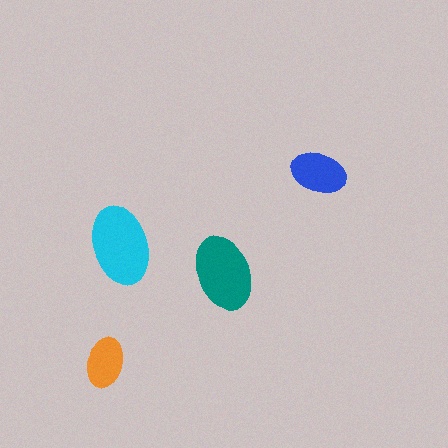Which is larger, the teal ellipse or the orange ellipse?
The teal one.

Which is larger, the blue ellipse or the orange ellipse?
The blue one.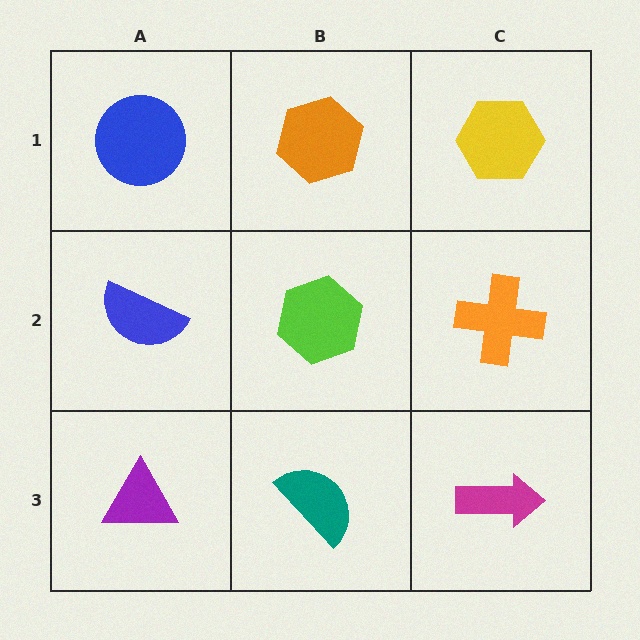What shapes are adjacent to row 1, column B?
A lime hexagon (row 2, column B), a blue circle (row 1, column A), a yellow hexagon (row 1, column C).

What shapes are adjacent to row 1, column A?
A blue semicircle (row 2, column A), an orange hexagon (row 1, column B).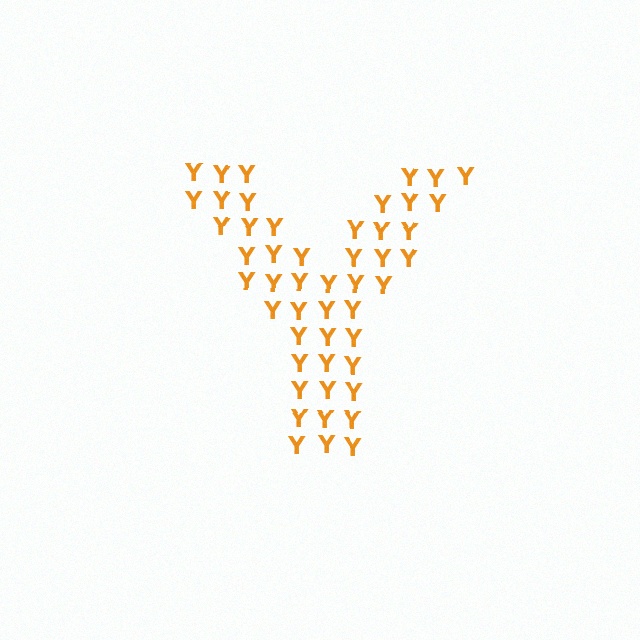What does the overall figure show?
The overall figure shows the letter Y.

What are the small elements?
The small elements are letter Y's.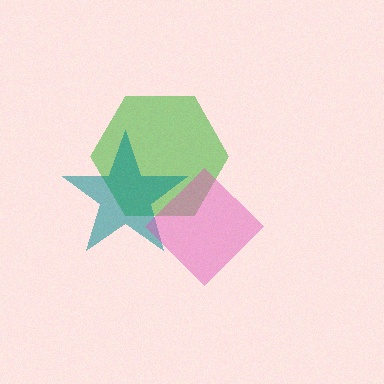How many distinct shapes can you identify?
There are 3 distinct shapes: a green hexagon, a teal star, a pink diamond.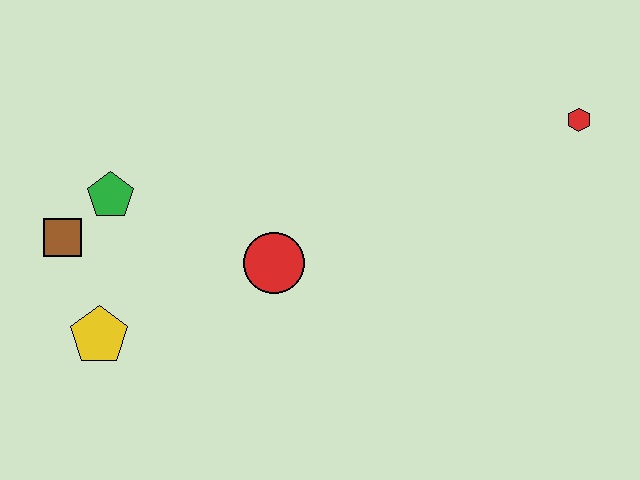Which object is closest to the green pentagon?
The brown square is closest to the green pentagon.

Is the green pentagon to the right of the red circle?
No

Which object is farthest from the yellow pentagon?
The red hexagon is farthest from the yellow pentagon.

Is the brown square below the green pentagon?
Yes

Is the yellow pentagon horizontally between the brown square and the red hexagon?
Yes